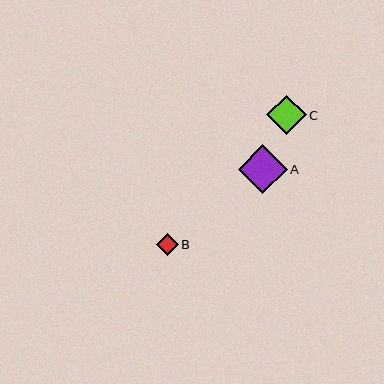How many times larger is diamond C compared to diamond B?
Diamond C is approximately 1.8 times the size of diamond B.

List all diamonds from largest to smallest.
From largest to smallest: A, C, B.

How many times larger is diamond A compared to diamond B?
Diamond A is approximately 2.3 times the size of diamond B.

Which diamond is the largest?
Diamond A is the largest with a size of approximately 49 pixels.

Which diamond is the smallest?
Diamond B is the smallest with a size of approximately 21 pixels.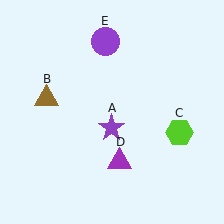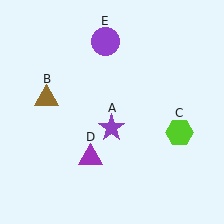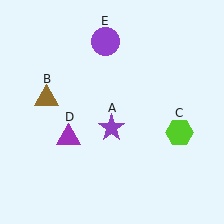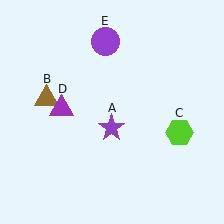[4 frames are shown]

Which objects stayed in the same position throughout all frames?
Purple star (object A) and brown triangle (object B) and lime hexagon (object C) and purple circle (object E) remained stationary.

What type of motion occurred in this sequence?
The purple triangle (object D) rotated clockwise around the center of the scene.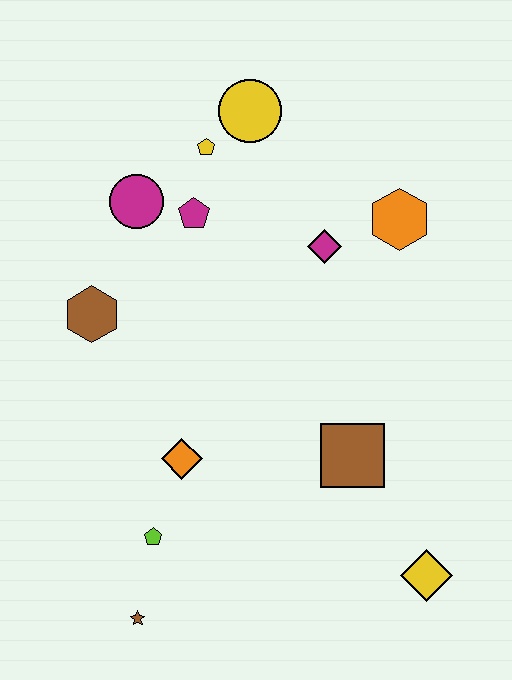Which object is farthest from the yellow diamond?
The yellow circle is farthest from the yellow diamond.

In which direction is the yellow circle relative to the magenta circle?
The yellow circle is to the right of the magenta circle.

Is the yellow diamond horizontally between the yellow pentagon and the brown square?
No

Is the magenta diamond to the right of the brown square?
No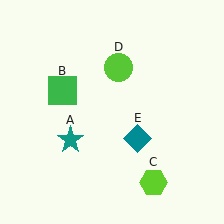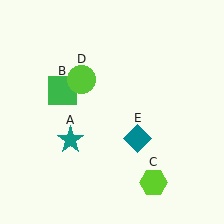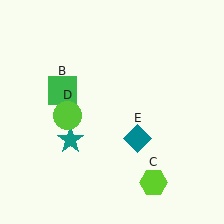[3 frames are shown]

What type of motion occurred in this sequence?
The lime circle (object D) rotated counterclockwise around the center of the scene.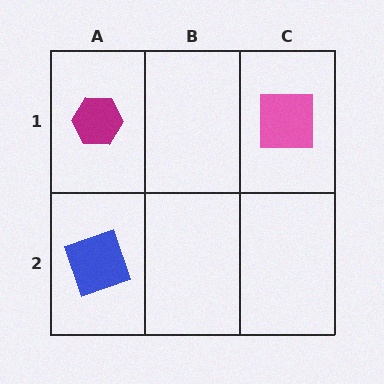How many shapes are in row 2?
1 shape.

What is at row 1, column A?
A magenta hexagon.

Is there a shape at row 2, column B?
No, that cell is empty.